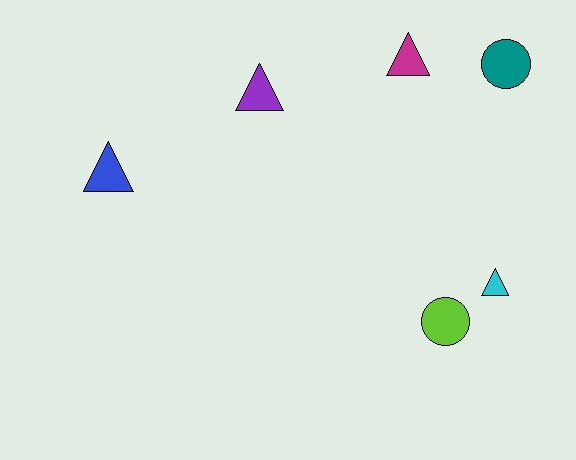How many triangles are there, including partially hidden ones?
There are 4 triangles.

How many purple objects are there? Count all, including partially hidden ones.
There is 1 purple object.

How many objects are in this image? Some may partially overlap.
There are 6 objects.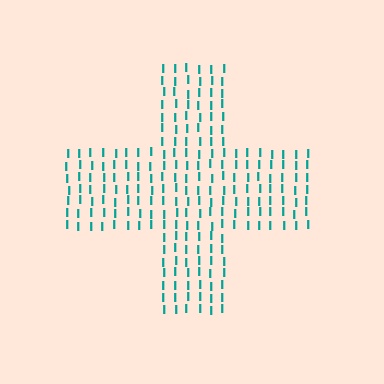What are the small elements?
The small elements are letter I's.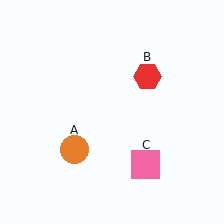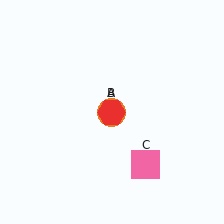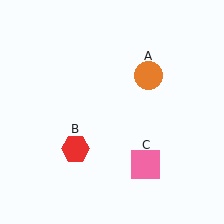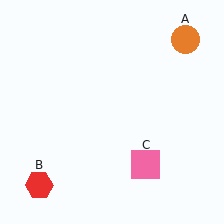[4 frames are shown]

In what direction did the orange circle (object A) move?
The orange circle (object A) moved up and to the right.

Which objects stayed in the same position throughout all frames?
Pink square (object C) remained stationary.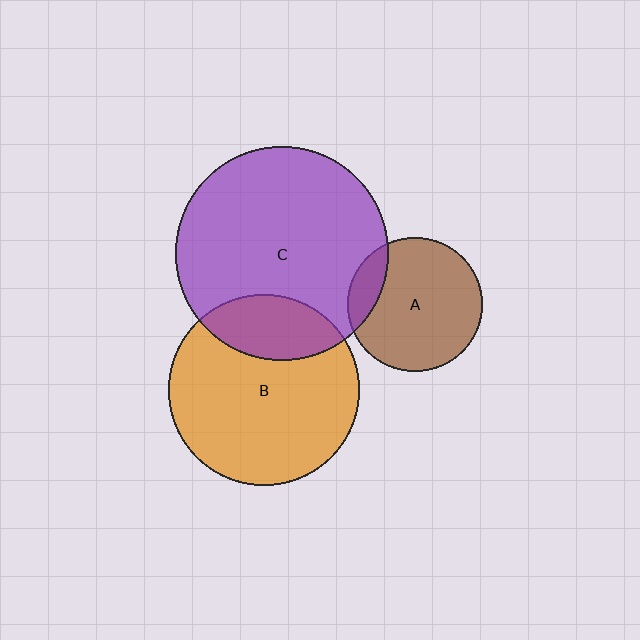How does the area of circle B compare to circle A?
Approximately 2.0 times.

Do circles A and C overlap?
Yes.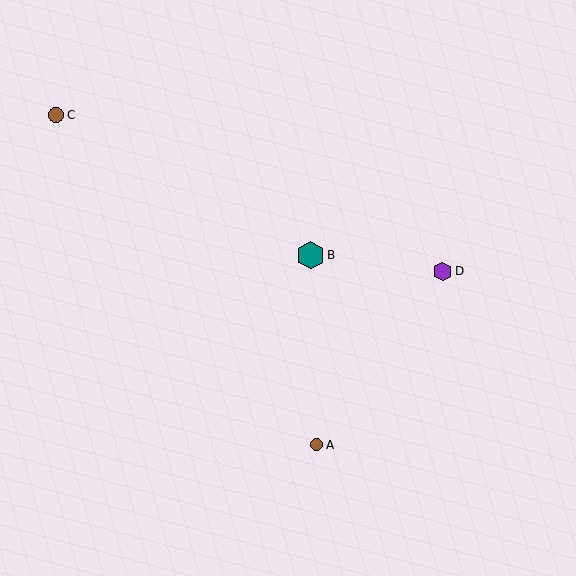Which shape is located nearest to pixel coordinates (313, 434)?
The brown circle (labeled A) at (317, 445) is nearest to that location.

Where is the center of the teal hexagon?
The center of the teal hexagon is at (311, 255).